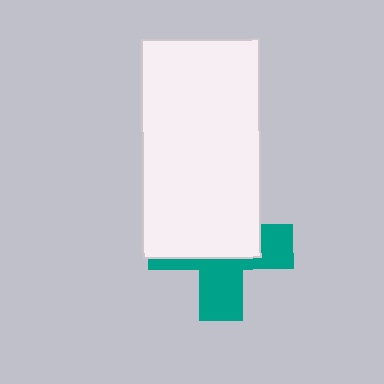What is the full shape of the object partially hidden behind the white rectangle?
The partially hidden object is a teal cross.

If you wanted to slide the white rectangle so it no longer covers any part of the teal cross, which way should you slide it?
Slide it up — that is the most direct way to separate the two shapes.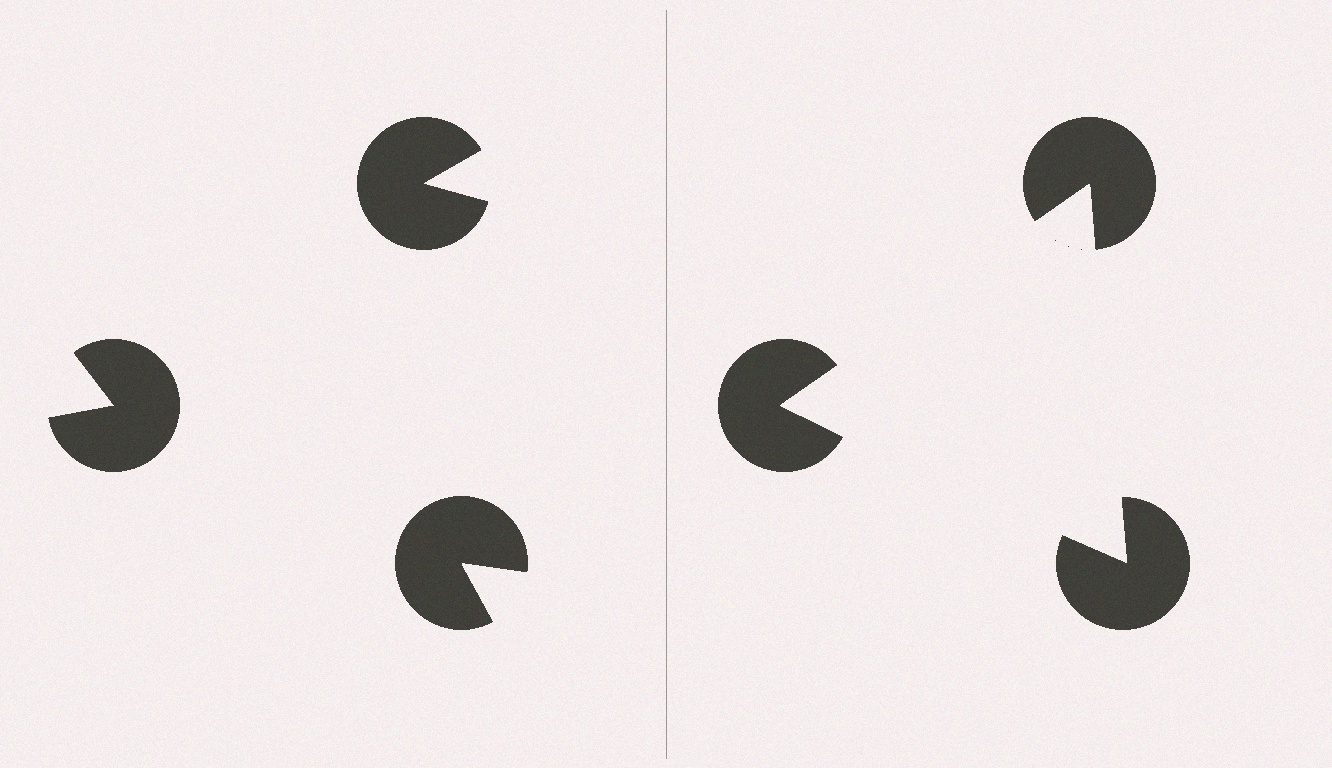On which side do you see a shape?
An illusory triangle appears on the right side. On the left side the wedge cuts are rotated, so no coherent shape forms.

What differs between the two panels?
The pac-man discs are positioned identically on both sides; only the wedge orientations differ. On the right they align to a triangle; on the left they are misaligned.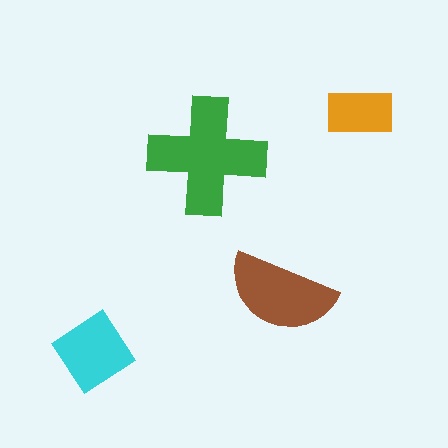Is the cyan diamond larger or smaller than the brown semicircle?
Smaller.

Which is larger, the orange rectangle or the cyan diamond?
The cyan diamond.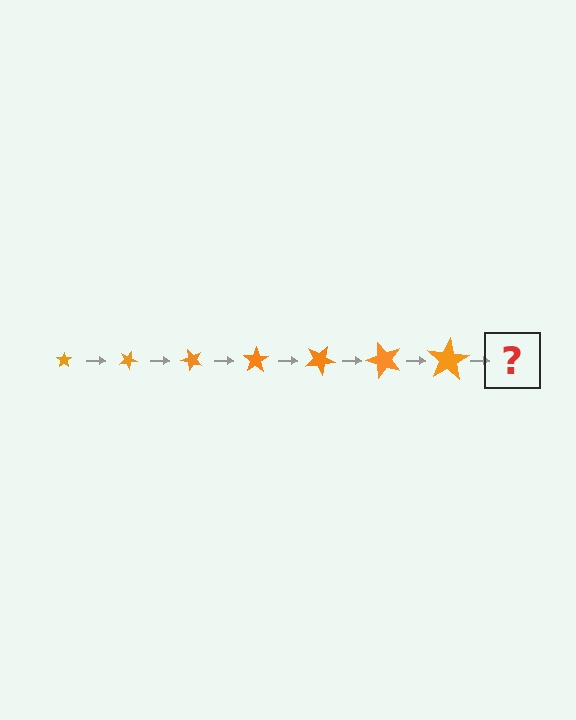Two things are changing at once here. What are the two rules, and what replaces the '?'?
The two rules are that the star grows larger each step and it rotates 25 degrees each step. The '?' should be a star, larger than the previous one and rotated 175 degrees from the start.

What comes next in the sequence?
The next element should be a star, larger than the previous one and rotated 175 degrees from the start.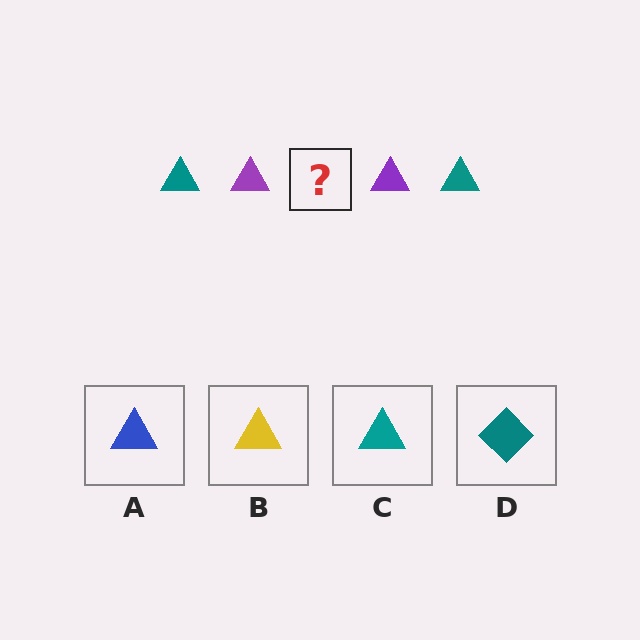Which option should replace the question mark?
Option C.